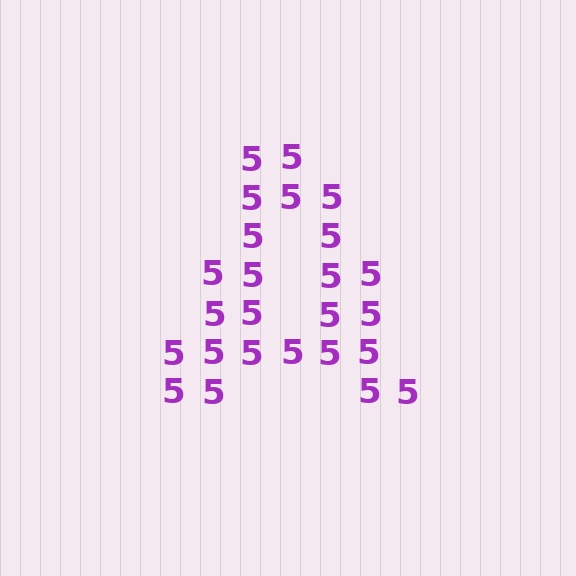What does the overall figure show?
The overall figure shows the letter A.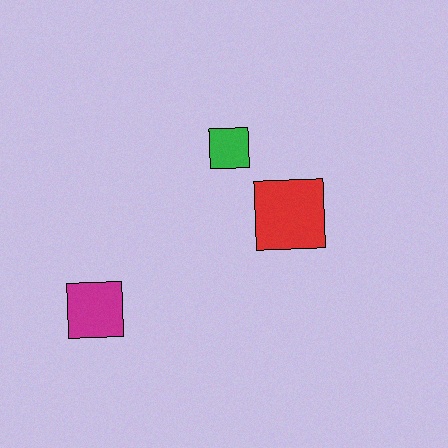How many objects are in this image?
There are 3 objects.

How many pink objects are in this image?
There are no pink objects.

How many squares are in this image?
There are 3 squares.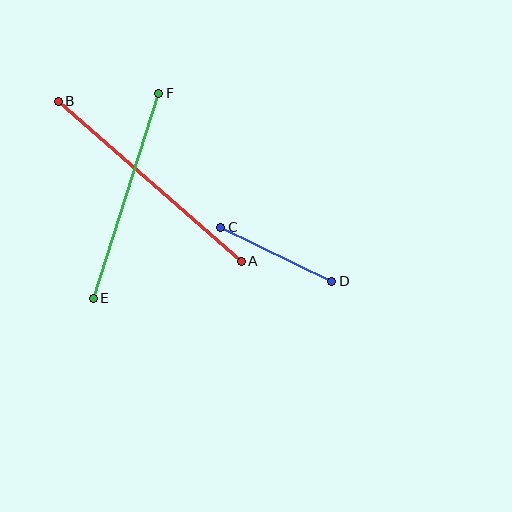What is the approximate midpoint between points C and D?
The midpoint is at approximately (276, 254) pixels.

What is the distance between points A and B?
The distance is approximately 243 pixels.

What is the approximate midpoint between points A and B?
The midpoint is at approximately (150, 181) pixels.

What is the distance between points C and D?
The distance is approximately 123 pixels.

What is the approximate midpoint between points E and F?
The midpoint is at approximately (126, 196) pixels.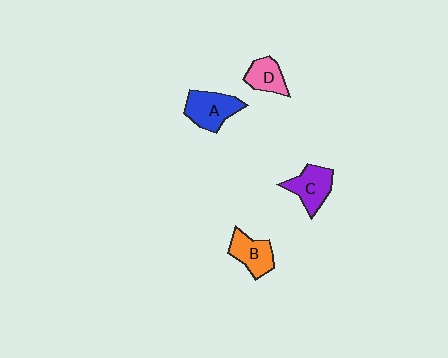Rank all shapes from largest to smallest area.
From largest to smallest: A (blue), C (purple), B (orange), D (pink).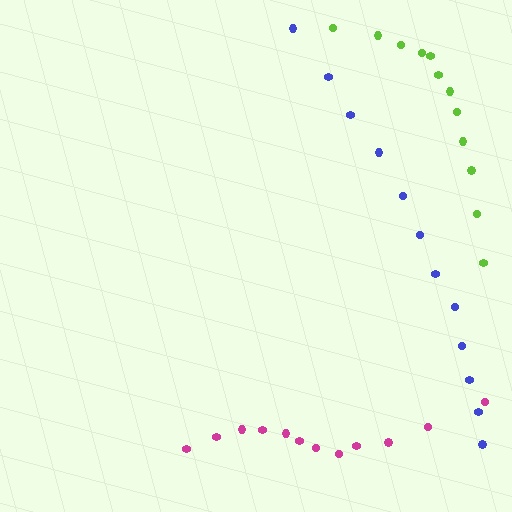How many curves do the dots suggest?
There are 3 distinct paths.